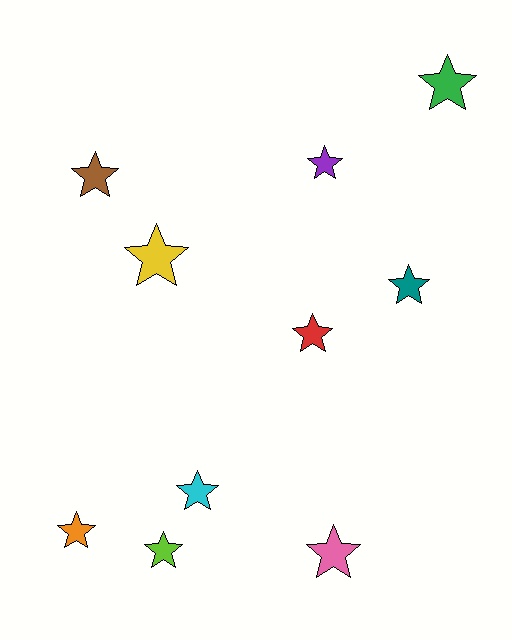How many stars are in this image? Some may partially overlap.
There are 10 stars.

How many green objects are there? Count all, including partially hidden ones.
There is 1 green object.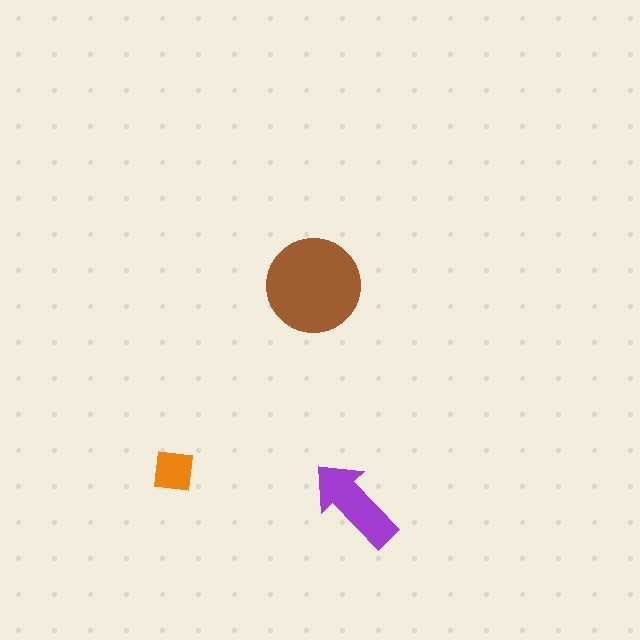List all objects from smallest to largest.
The orange square, the purple arrow, the brown circle.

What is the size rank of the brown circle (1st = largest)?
1st.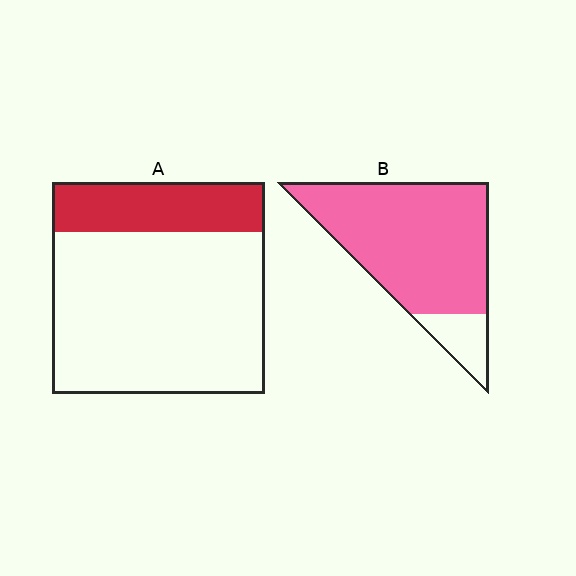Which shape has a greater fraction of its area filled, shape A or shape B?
Shape B.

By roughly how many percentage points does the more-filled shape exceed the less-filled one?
By roughly 60 percentage points (B over A).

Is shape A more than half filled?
No.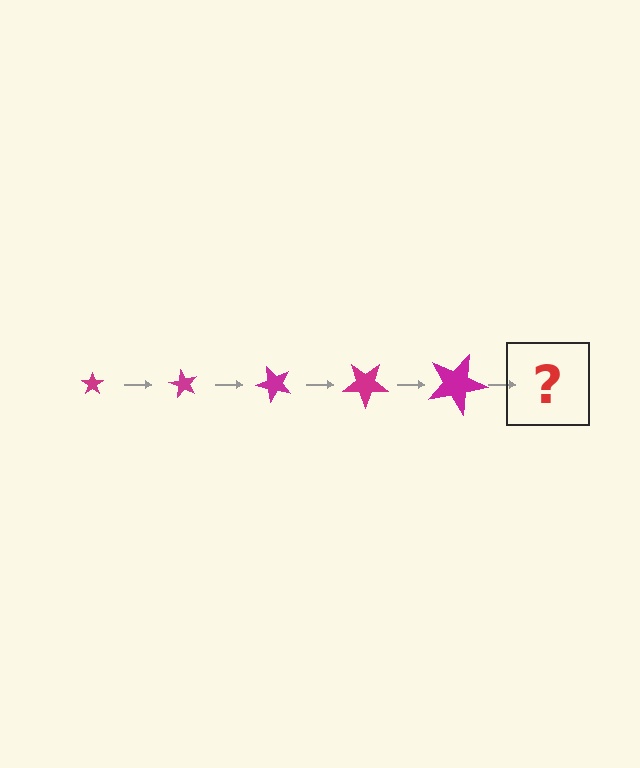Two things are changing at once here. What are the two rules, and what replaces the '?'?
The two rules are that the star grows larger each step and it rotates 60 degrees each step. The '?' should be a star, larger than the previous one and rotated 300 degrees from the start.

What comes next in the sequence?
The next element should be a star, larger than the previous one and rotated 300 degrees from the start.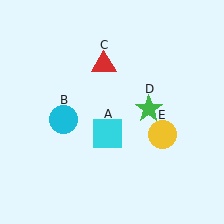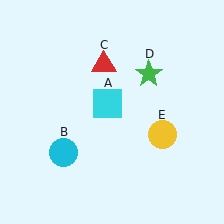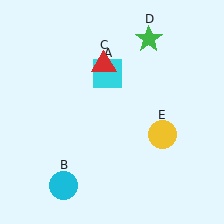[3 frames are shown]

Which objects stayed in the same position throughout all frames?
Red triangle (object C) and yellow circle (object E) remained stationary.